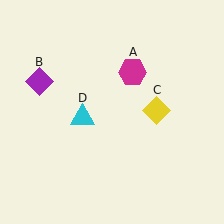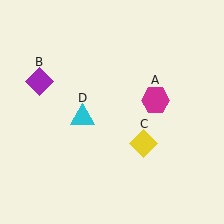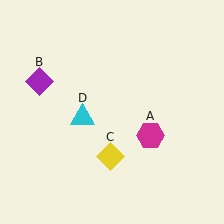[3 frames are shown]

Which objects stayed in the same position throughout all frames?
Purple diamond (object B) and cyan triangle (object D) remained stationary.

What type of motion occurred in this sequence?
The magenta hexagon (object A), yellow diamond (object C) rotated clockwise around the center of the scene.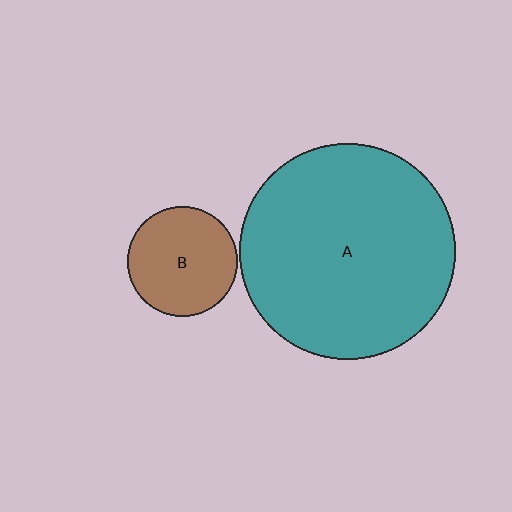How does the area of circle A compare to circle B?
Approximately 3.8 times.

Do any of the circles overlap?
No, none of the circles overlap.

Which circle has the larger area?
Circle A (teal).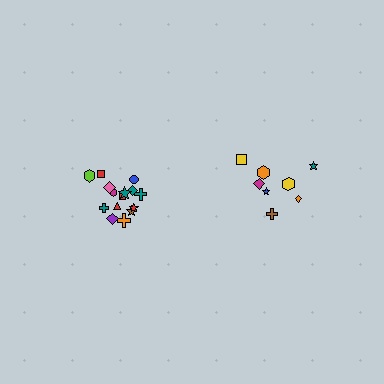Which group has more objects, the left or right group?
The left group.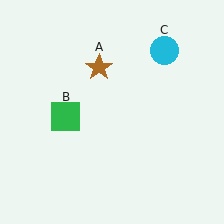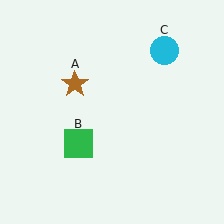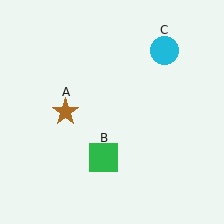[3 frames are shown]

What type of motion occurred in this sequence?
The brown star (object A), green square (object B) rotated counterclockwise around the center of the scene.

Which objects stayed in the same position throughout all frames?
Cyan circle (object C) remained stationary.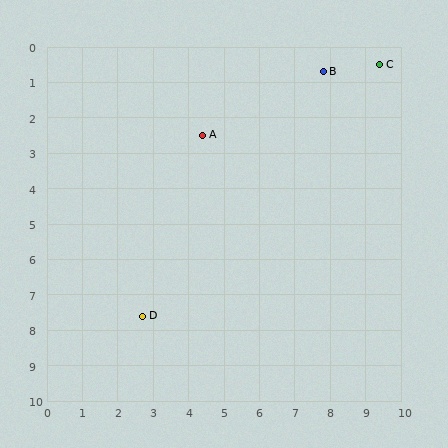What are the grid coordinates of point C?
Point C is at approximately (9.4, 0.5).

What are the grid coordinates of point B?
Point B is at approximately (7.8, 0.7).